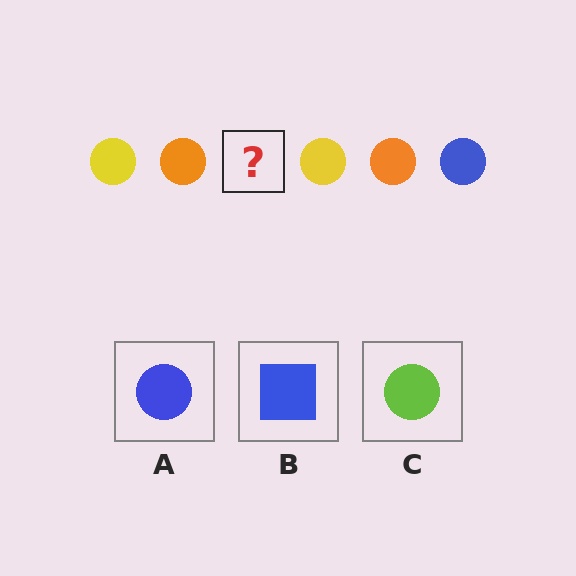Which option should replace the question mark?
Option A.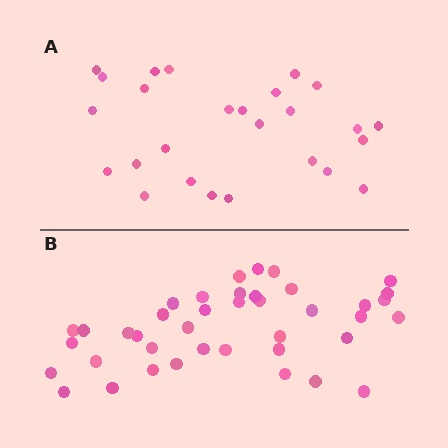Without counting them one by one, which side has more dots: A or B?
Region B (the bottom region) has more dots.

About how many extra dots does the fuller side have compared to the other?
Region B has approximately 15 more dots than region A.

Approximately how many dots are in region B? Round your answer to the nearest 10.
About 40 dots.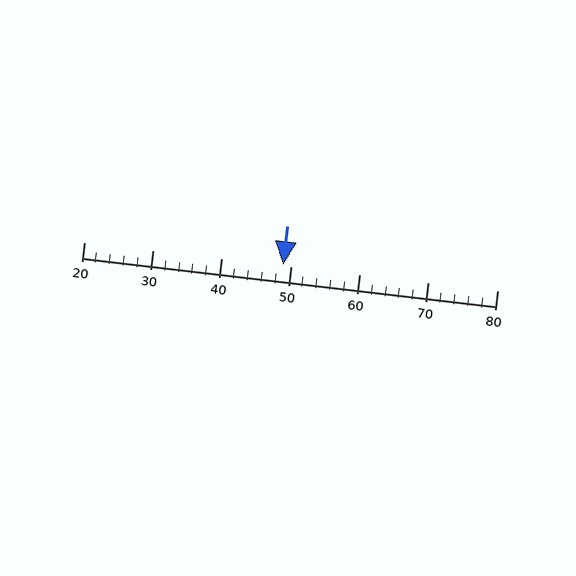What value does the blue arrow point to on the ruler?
The blue arrow points to approximately 49.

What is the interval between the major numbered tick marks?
The major tick marks are spaced 10 units apart.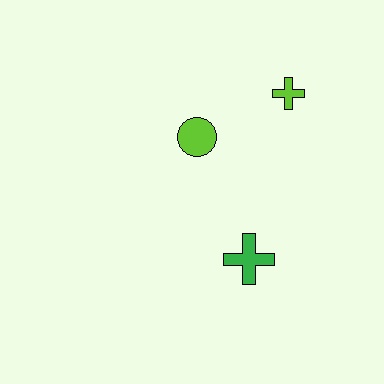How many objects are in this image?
There are 3 objects.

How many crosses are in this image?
There are 2 crosses.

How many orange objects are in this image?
There are no orange objects.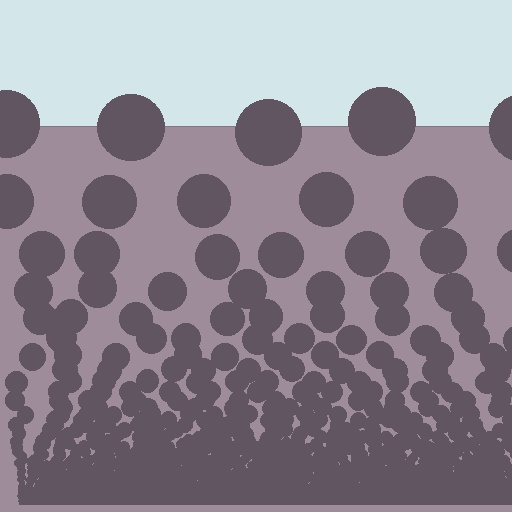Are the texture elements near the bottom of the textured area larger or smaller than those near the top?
Smaller. The gradient is inverted — elements near the bottom are smaller and denser.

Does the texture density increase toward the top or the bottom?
Density increases toward the bottom.